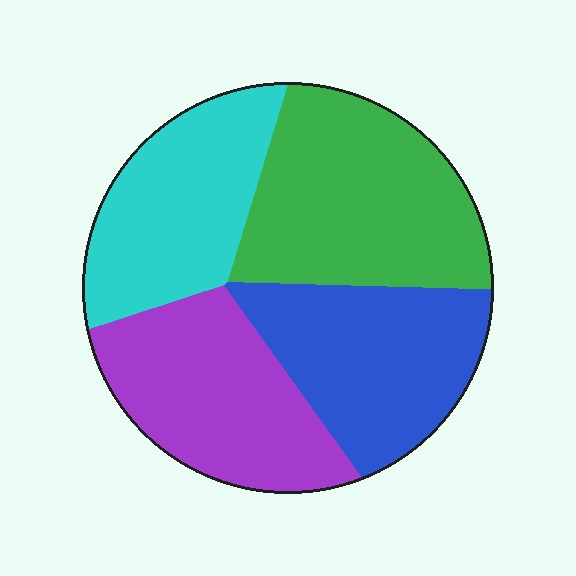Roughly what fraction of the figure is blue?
Blue covers 24% of the figure.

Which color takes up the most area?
Green, at roughly 30%.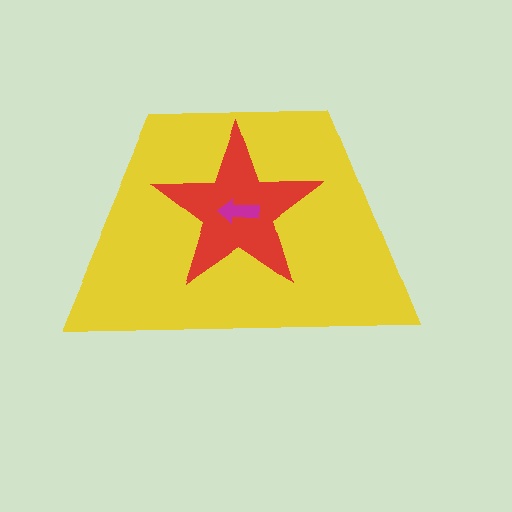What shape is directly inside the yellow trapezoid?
The red star.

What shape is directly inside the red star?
The magenta arrow.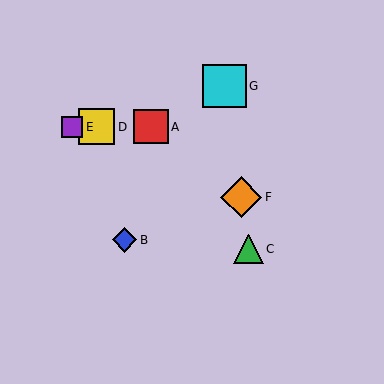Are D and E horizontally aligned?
Yes, both are at y≈127.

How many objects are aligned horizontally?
3 objects (A, D, E) are aligned horizontally.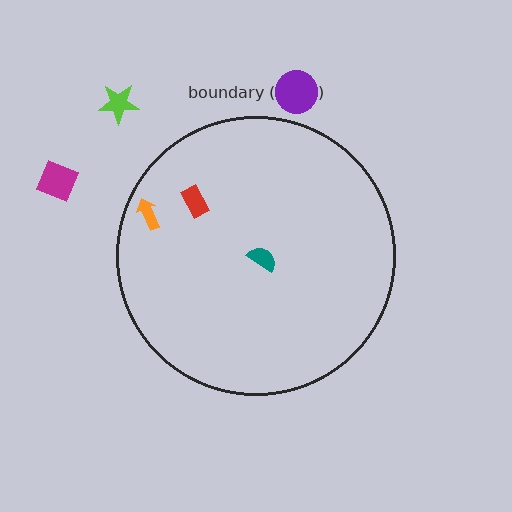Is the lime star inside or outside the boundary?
Outside.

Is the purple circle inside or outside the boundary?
Outside.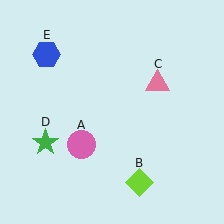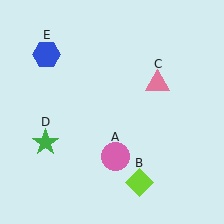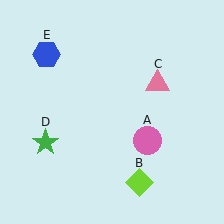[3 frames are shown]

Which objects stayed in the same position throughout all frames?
Lime diamond (object B) and pink triangle (object C) and green star (object D) and blue hexagon (object E) remained stationary.